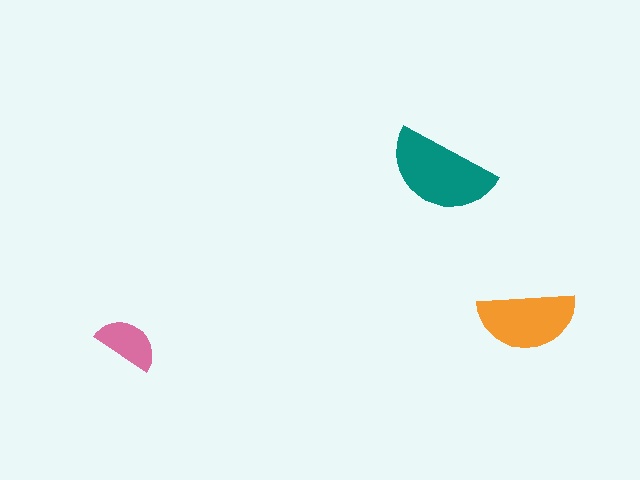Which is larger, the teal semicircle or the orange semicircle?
The teal one.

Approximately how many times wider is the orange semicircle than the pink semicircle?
About 1.5 times wider.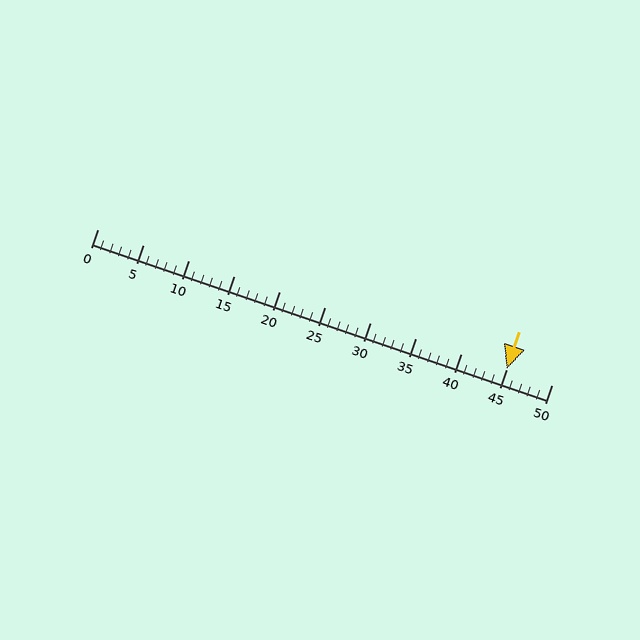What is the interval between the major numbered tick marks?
The major tick marks are spaced 5 units apart.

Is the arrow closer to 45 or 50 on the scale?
The arrow is closer to 45.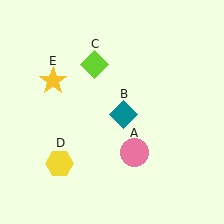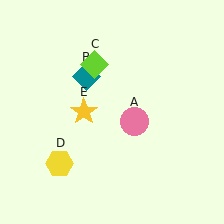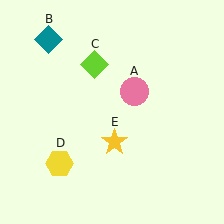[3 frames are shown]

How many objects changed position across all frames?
3 objects changed position: pink circle (object A), teal diamond (object B), yellow star (object E).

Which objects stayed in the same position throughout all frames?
Lime diamond (object C) and yellow hexagon (object D) remained stationary.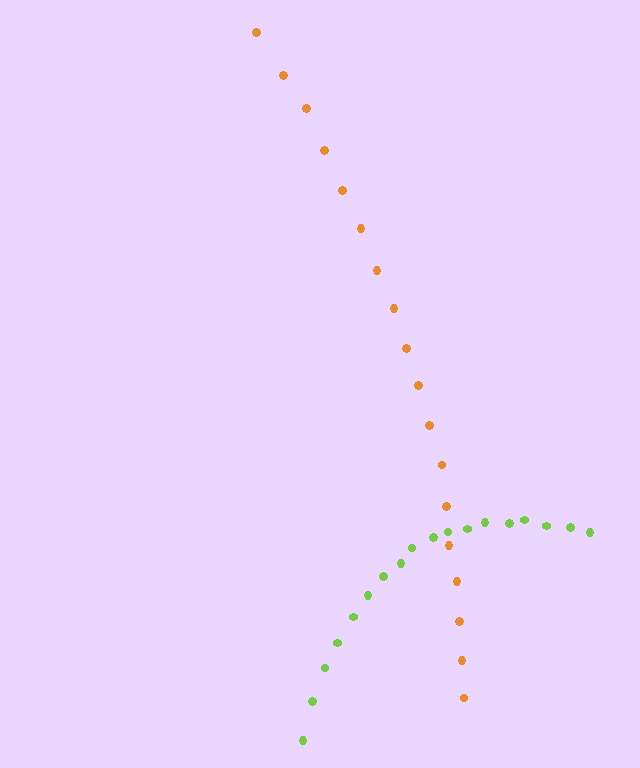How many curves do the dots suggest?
There are 2 distinct paths.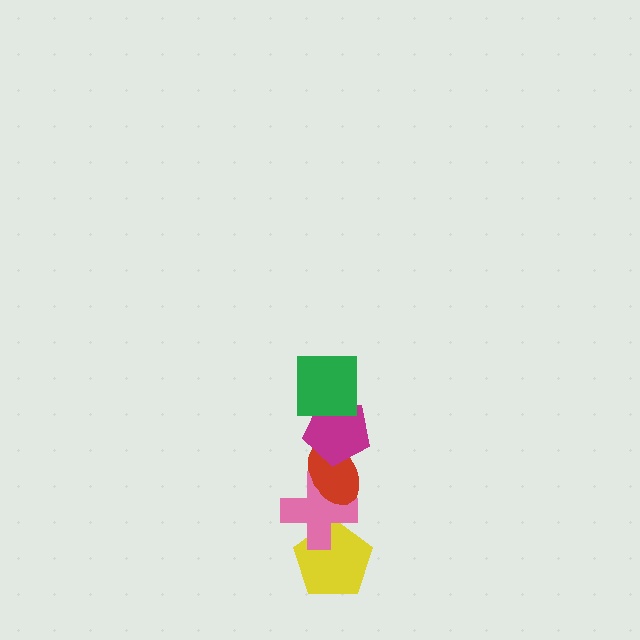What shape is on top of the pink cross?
The red ellipse is on top of the pink cross.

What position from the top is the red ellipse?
The red ellipse is 3rd from the top.